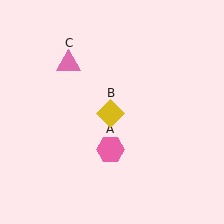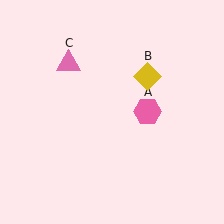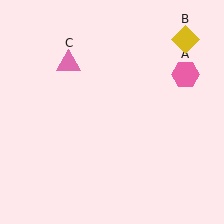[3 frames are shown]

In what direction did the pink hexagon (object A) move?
The pink hexagon (object A) moved up and to the right.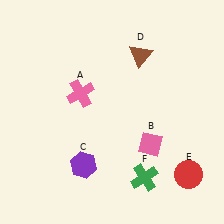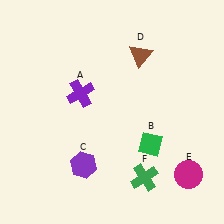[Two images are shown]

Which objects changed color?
A changed from pink to purple. B changed from pink to green. E changed from red to magenta.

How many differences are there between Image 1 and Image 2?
There are 3 differences between the two images.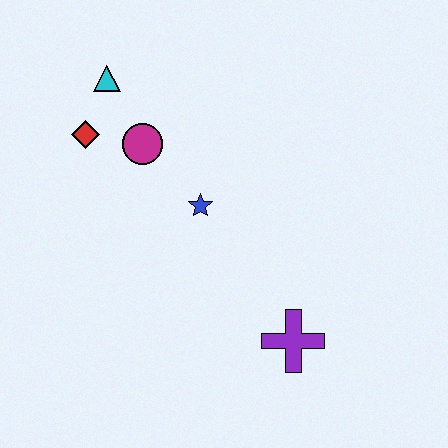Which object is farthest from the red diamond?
The purple cross is farthest from the red diamond.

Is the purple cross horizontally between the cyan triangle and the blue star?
No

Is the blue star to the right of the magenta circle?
Yes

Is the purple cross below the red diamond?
Yes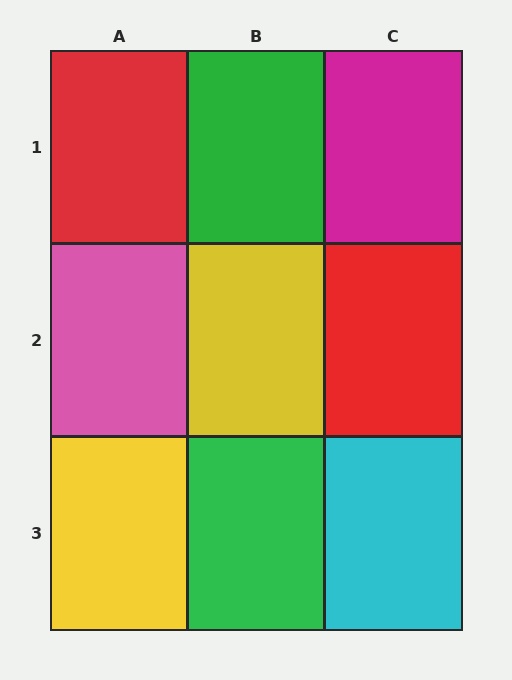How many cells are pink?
1 cell is pink.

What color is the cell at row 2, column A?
Pink.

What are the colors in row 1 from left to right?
Red, green, magenta.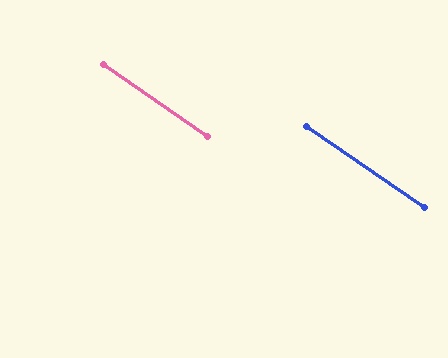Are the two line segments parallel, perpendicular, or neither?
Parallel — their directions differ by only 0.2°.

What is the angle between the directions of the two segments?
Approximately 0 degrees.